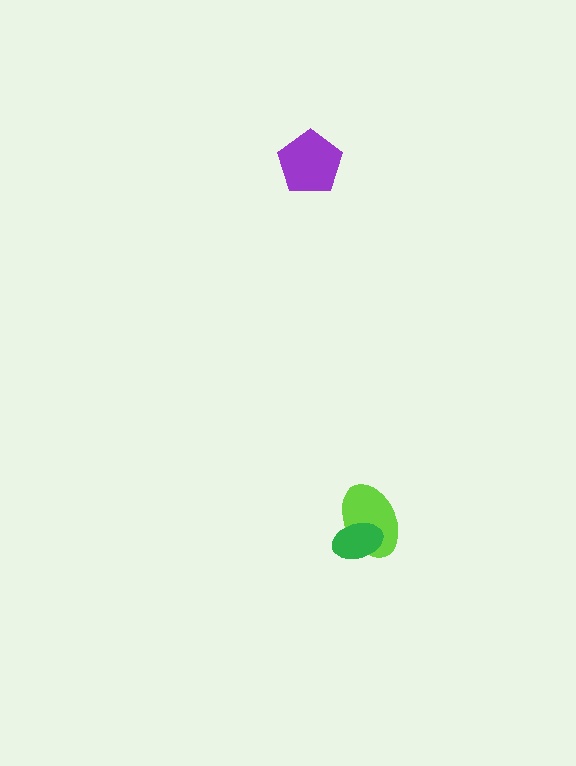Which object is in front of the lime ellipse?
The green ellipse is in front of the lime ellipse.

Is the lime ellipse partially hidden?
Yes, it is partially covered by another shape.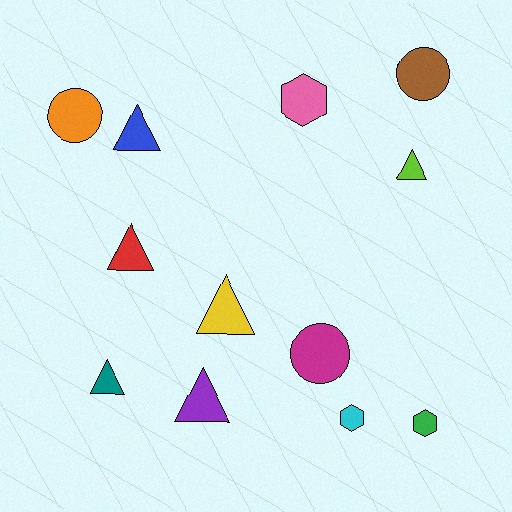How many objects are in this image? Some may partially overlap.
There are 12 objects.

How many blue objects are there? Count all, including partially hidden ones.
There is 1 blue object.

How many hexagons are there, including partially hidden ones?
There are 3 hexagons.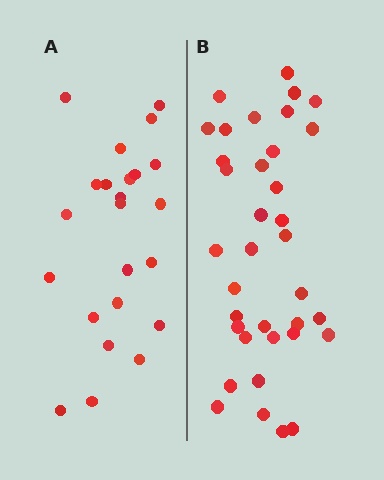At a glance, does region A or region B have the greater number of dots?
Region B (the right region) has more dots.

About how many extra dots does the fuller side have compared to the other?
Region B has approximately 15 more dots than region A.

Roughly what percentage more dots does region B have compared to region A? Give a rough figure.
About 55% more.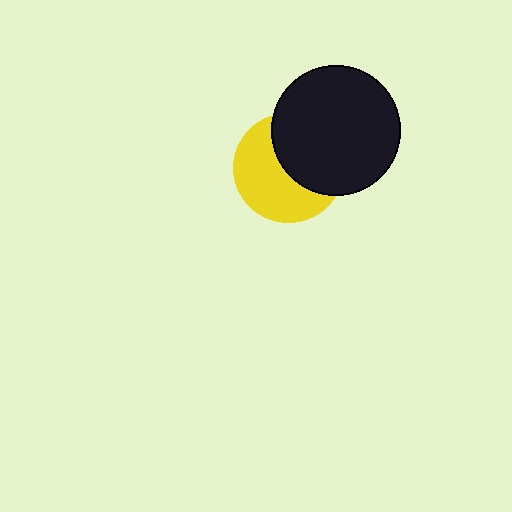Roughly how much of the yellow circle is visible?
About half of it is visible (roughly 54%).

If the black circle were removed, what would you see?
You would see the complete yellow circle.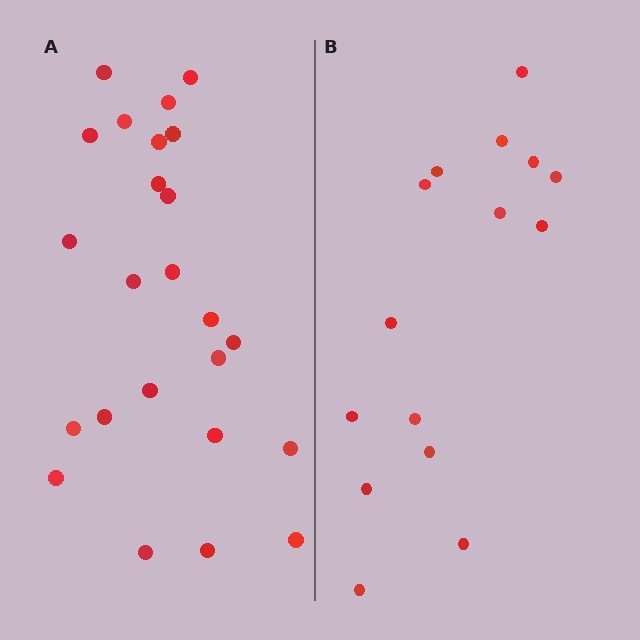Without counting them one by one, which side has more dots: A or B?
Region A (the left region) has more dots.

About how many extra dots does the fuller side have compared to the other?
Region A has roughly 8 or so more dots than region B.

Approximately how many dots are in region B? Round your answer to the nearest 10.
About 20 dots. (The exact count is 15, which rounds to 20.)